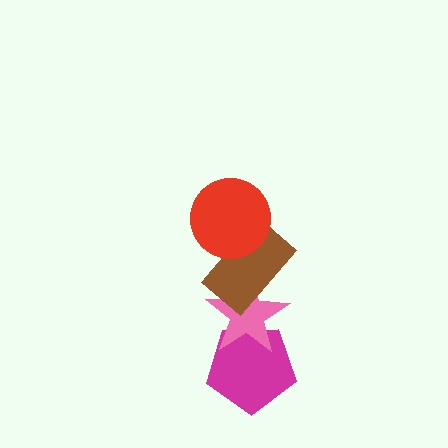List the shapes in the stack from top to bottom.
From top to bottom: the red circle, the brown rectangle, the pink star, the magenta pentagon.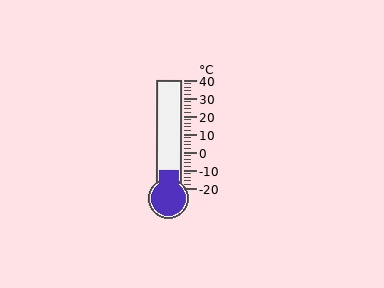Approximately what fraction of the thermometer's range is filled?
The thermometer is filled to approximately 15% of its range.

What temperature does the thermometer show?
The thermometer shows approximately -10°C.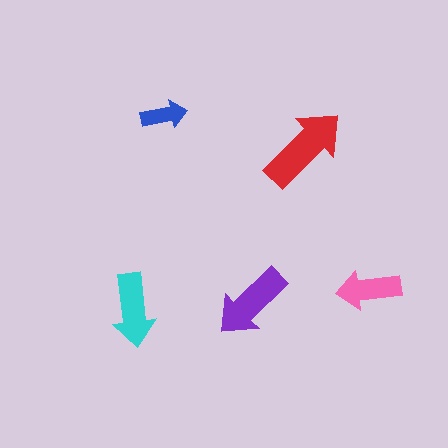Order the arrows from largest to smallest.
the red one, the purple one, the cyan one, the pink one, the blue one.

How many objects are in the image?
There are 5 objects in the image.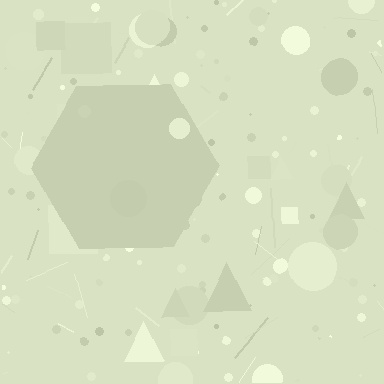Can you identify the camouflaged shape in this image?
The camouflaged shape is a hexagon.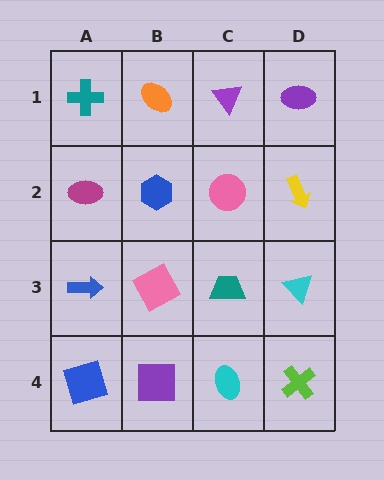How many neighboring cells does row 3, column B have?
4.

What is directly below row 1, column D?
A yellow arrow.